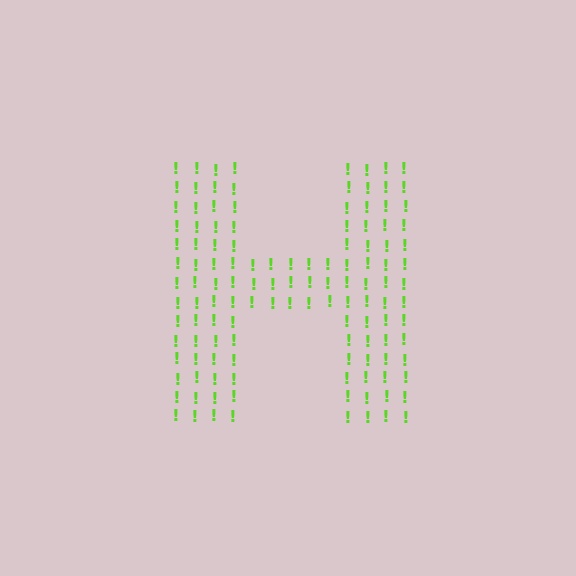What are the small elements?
The small elements are exclamation marks.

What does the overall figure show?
The overall figure shows the letter H.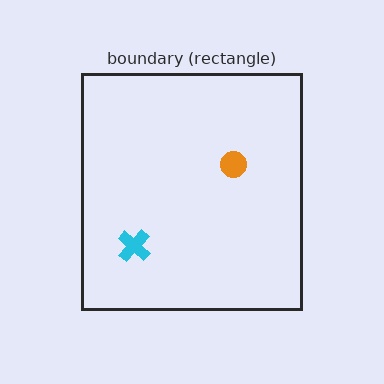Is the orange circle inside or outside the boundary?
Inside.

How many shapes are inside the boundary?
2 inside, 0 outside.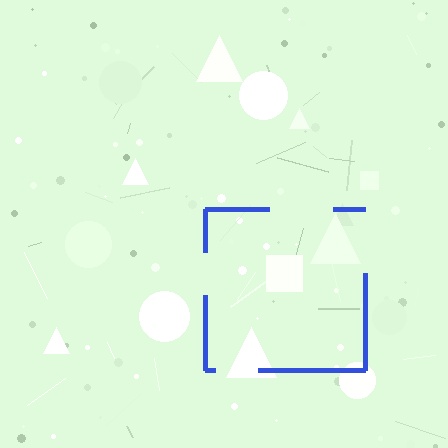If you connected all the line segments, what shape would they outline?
They would outline a square.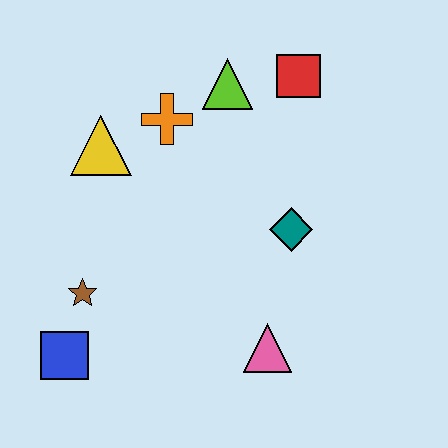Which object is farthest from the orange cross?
The blue square is farthest from the orange cross.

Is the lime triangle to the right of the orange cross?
Yes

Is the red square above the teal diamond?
Yes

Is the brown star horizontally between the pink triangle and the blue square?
Yes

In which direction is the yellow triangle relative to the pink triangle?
The yellow triangle is above the pink triangle.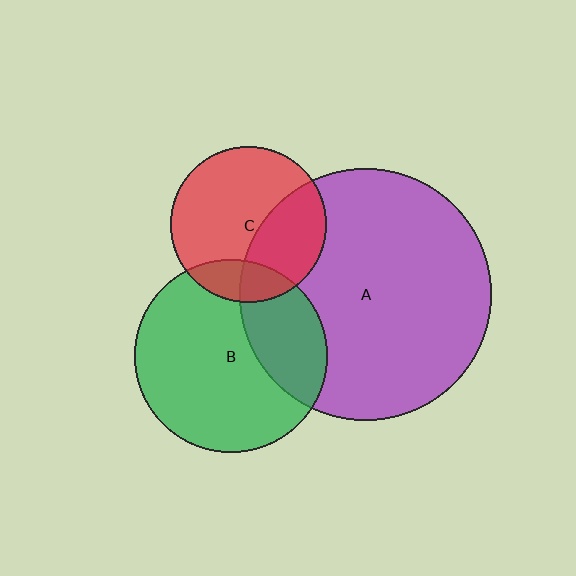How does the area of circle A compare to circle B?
Approximately 1.7 times.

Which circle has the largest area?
Circle A (purple).